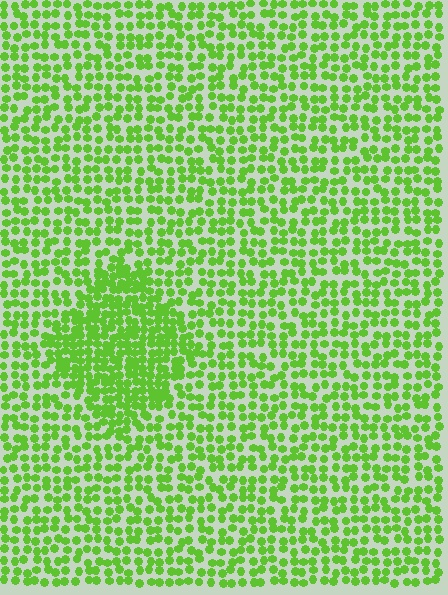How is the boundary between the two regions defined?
The boundary is defined by a change in element density (approximately 1.8x ratio). All elements are the same color, size, and shape.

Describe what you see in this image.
The image contains small lime elements arranged at two different densities. A diamond-shaped region is visible where the elements are more densely packed than the surrounding area.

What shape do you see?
I see a diamond.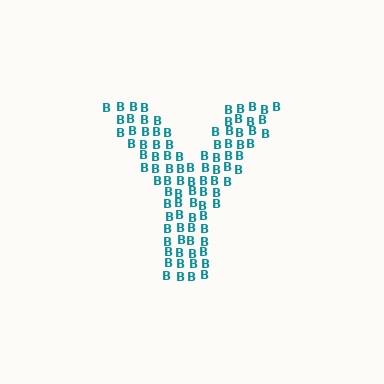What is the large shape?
The large shape is the letter Y.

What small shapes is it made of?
It is made of small letter B's.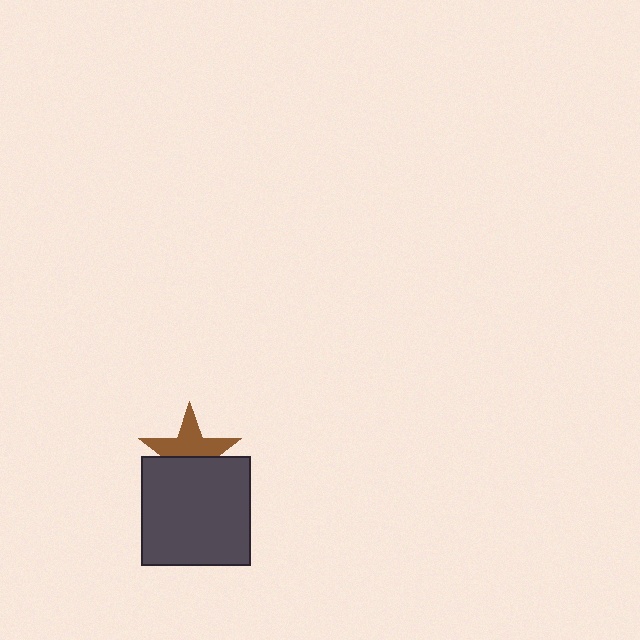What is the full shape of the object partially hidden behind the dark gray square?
The partially hidden object is a brown star.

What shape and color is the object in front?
The object in front is a dark gray square.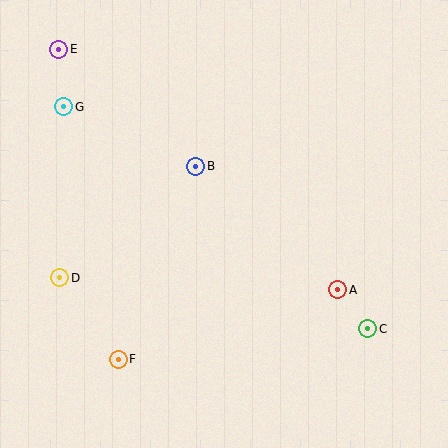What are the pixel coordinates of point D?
Point D is at (60, 278).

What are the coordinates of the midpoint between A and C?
The midpoint between A and C is at (353, 309).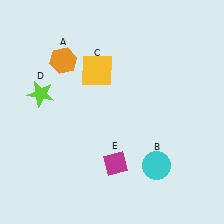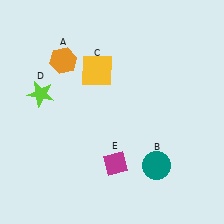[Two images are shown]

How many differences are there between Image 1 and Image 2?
There is 1 difference between the two images.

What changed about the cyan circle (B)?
In Image 1, B is cyan. In Image 2, it changed to teal.